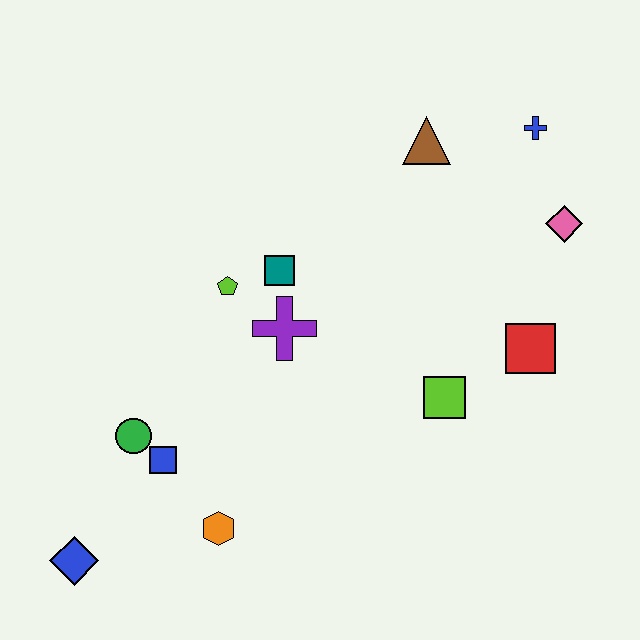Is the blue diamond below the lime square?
Yes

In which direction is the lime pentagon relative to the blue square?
The lime pentagon is above the blue square.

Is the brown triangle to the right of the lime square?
No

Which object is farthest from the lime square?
The blue diamond is farthest from the lime square.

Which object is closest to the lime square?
The red square is closest to the lime square.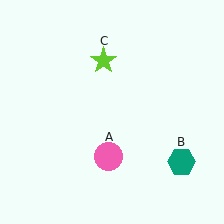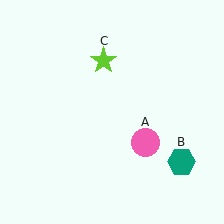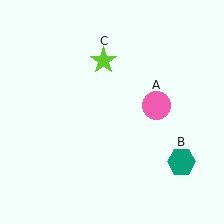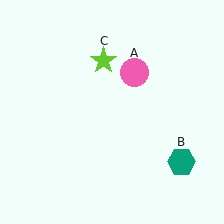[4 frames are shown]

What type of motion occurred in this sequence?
The pink circle (object A) rotated counterclockwise around the center of the scene.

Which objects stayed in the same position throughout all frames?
Teal hexagon (object B) and lime star (object C) remained stationary.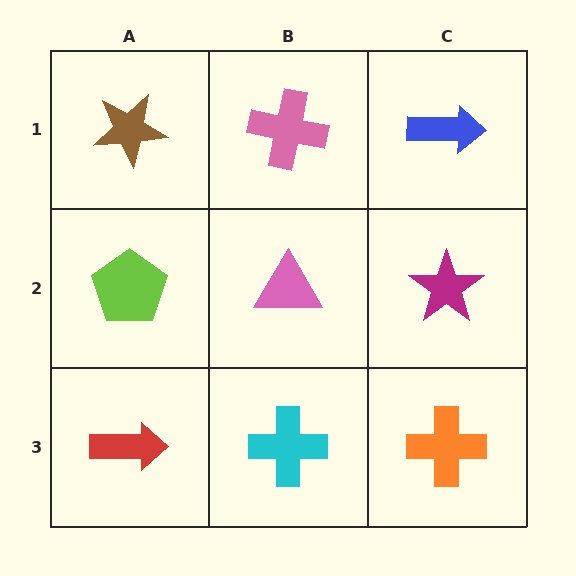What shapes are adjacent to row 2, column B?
A pink cross (row 1, column B), a cyan cross (row 3, column B), a lime pentagon (row 2, column A), a magenta star (row 2, column C).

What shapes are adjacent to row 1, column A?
A lime pentagon (row 2, column A), a pink cross (row 1, column B).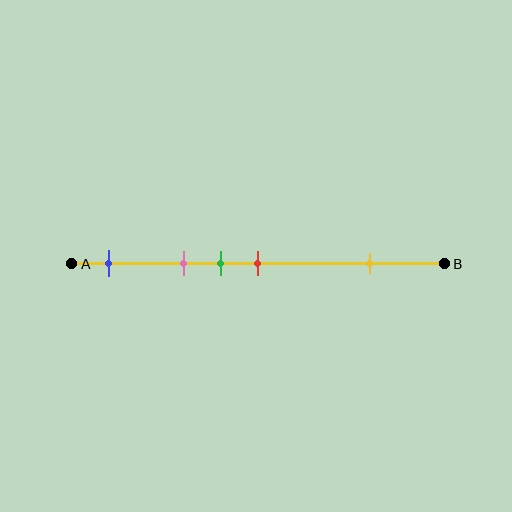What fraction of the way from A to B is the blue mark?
The blue mark is approximately 10% (0.1) of the way from A to B.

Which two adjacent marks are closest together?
The green and red marks are the closest adjacent pair.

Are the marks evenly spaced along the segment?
No, the marks are not evenly spaced.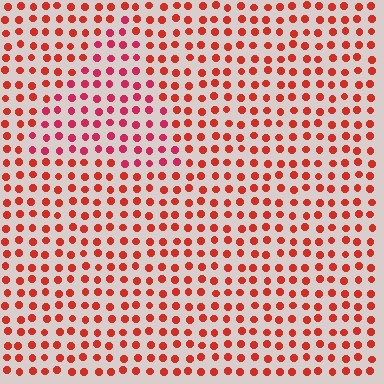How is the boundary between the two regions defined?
The boundary is defined purely by a slight shift in hue (about 24 degrees). Spacing, size, and orientation are identical on both sides.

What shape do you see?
I see a triangle.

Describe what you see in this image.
The image is filled with small red elements in a uniform arrangement. A triangle-shaped region is visible where the elements are tinted to a slightly different hue, forming a subtle color boundary.